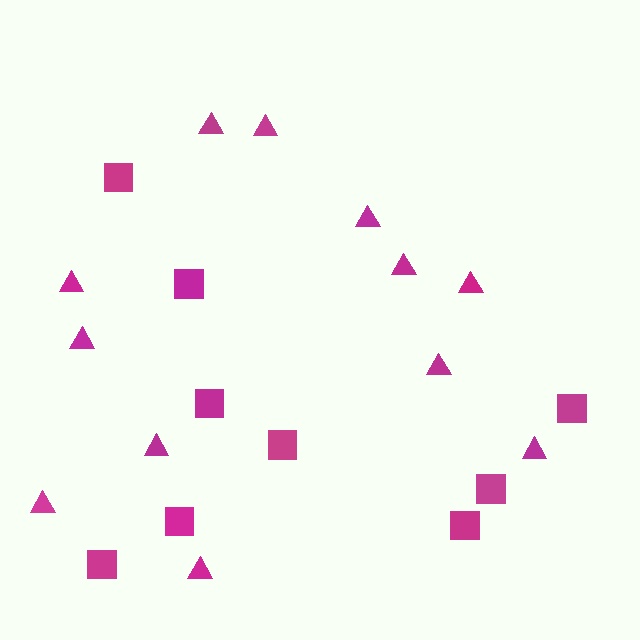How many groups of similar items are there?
There are 2 groups: one group of triangles (12) and one group of squares (9).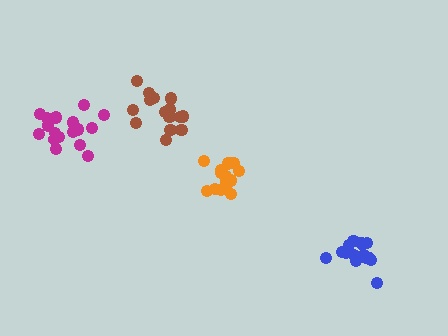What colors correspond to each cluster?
The clusters are colored: orange, blue, brown, magenta.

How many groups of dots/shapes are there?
There are 4 groups.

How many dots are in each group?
Group 1: 16 dots, Group 2: 15 dots, Group 3: 15 dots, Group 4: 18 dots (64 total).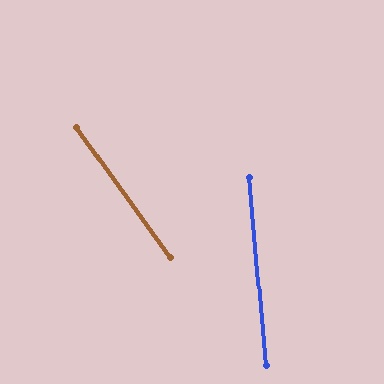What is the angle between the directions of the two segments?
Approximately 31 degrees.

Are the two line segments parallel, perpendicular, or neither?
Neither parallel nor perpendicular — they differ by about 31°.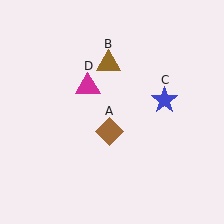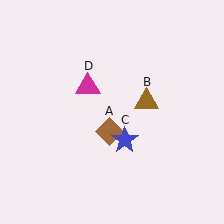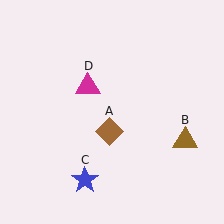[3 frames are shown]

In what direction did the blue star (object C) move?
The blue star (object C) moved down and to the left.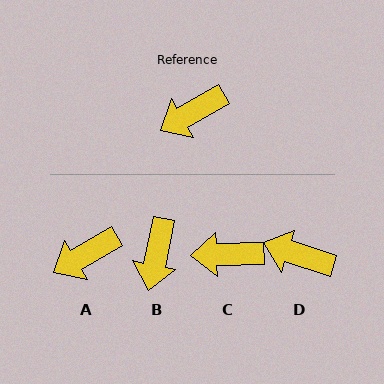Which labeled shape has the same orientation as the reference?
A.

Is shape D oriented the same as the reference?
No, it is off by about 48 degrees.